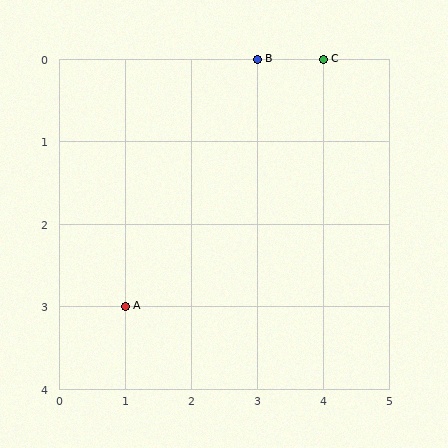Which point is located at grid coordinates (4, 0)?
Point C is at (4, 0).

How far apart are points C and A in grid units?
Points C and A are 3 columns and 3 rows apart (about 4.2 grid units diagonally).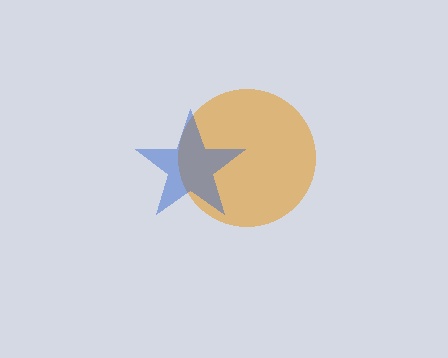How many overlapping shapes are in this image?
There are 2 overlapping shapes in the image.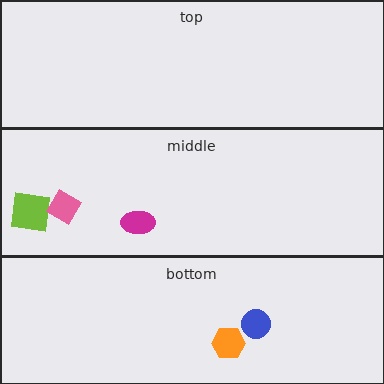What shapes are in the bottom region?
The blue circle, the orange hexagon.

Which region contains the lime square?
The middle region.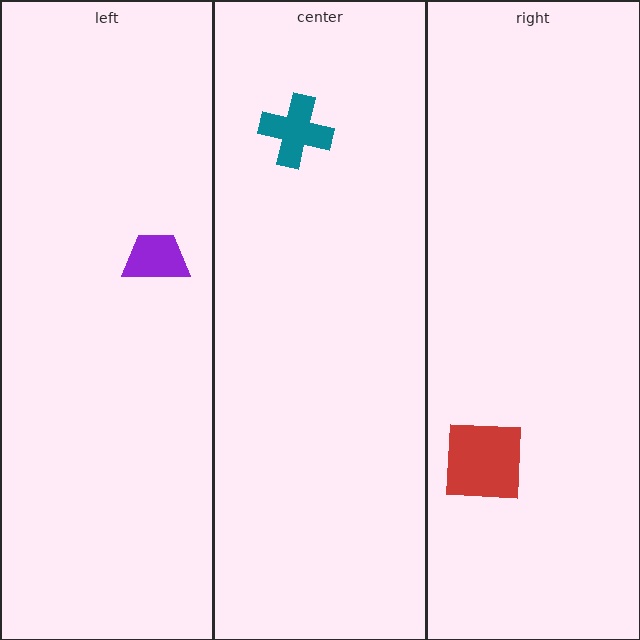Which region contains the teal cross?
The center region.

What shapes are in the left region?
The purple trapezoid.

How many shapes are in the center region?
1.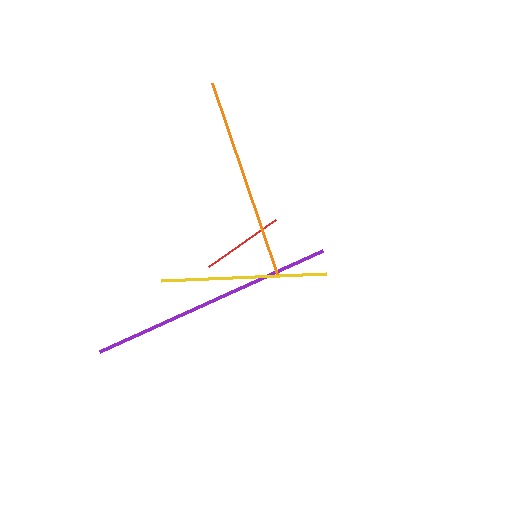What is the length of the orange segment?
The orange segment is approximately 202 pixels long.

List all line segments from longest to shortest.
From longest to shortest: purple, orange, yellow, red.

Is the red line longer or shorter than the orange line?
The orange line is longer than the red line.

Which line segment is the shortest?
The red line is the shortest at approximately 82 pixels.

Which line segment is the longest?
The purple line is the longest at approximately 245 pixels.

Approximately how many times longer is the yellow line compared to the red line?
The yellow line is approximately 2.0 times the length of the red line.